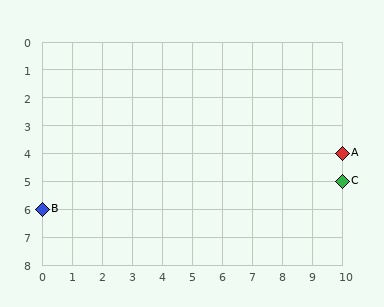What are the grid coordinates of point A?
Point A is at grid coordinates (10, 4).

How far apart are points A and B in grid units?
Points A and B are 10 columns and 2 rows apart (about 10.2 grid units diagonally).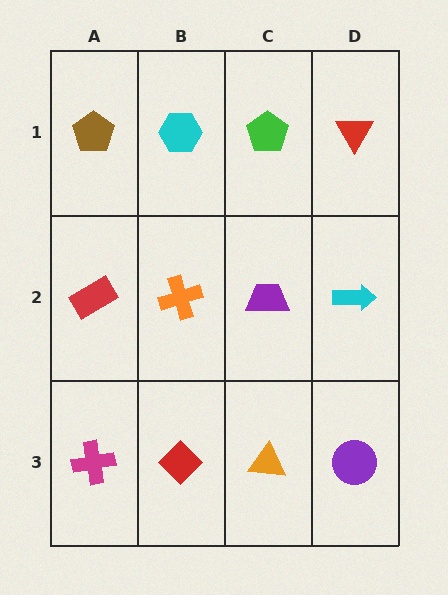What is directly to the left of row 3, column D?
An orange triangle.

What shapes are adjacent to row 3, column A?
A red rectangle (row 2, column A), a red diamond (row 3, column B).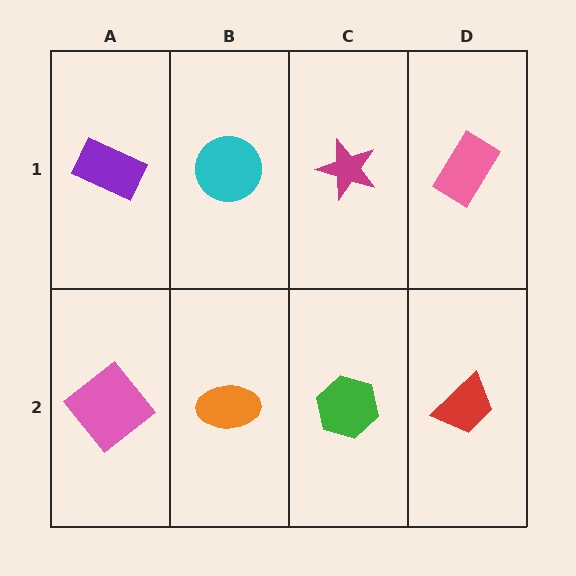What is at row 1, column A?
A purple rectangle.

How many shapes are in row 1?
4 shapes.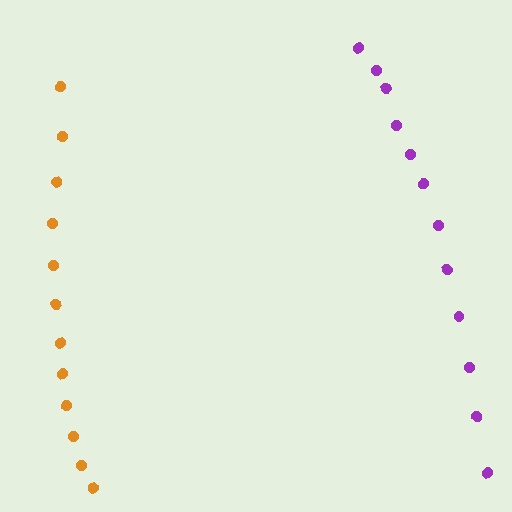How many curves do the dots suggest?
There are 2 distinct paths.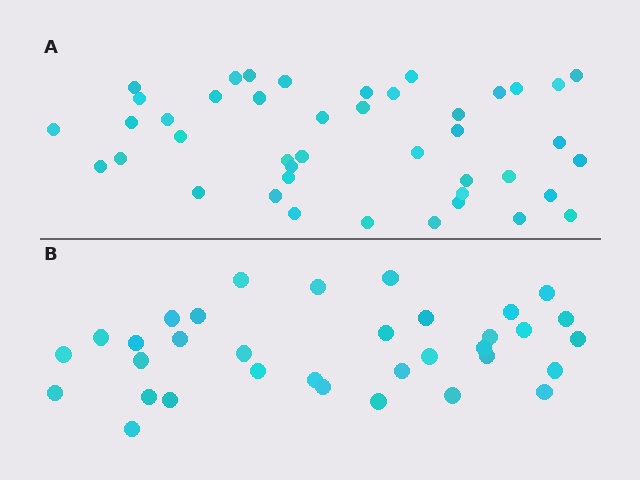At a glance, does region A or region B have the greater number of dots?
Region A (the top region) has more dots.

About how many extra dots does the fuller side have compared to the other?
Region A has roughly 8 or so more dots than region B.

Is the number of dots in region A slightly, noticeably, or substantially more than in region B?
Region A has noticeably more, but not dramatically so. The ratio is roughly 1.3 to 1.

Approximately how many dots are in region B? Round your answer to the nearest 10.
About 30 dots. (The exact count is 34, which rounds to 30.)